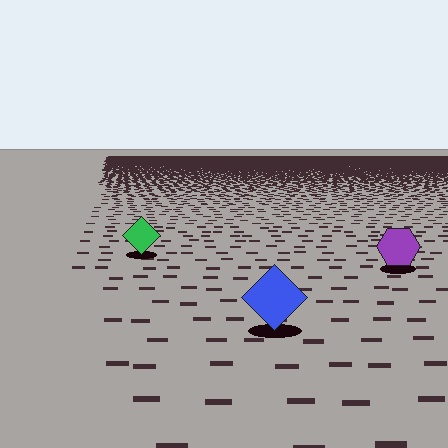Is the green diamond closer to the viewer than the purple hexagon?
No. The purple hexagon is closer — you can tell from the texture gradient: the ground texture is coarser near it.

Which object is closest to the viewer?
The blue diamond is closest. The texture marks near it are larger and more spread out.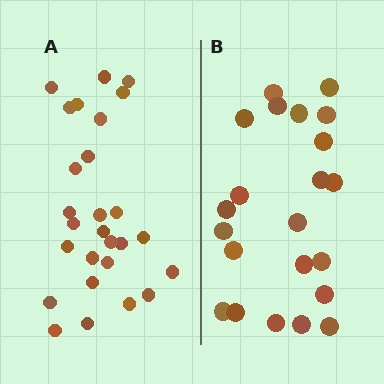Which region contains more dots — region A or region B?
Region A (the left region) has more dots.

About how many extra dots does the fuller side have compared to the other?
Region A has about 5 more dots than region B.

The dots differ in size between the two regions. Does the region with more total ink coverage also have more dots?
No. Region B has more total ink coverage because its dots are larger, but region A actually contains more individual dots. Total area can be misleading — the number of items is what matters here.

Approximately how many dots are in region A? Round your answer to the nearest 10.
About 30 dots. (The exact count is 27, which rounds to 30.)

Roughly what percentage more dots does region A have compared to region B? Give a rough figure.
About 25% more.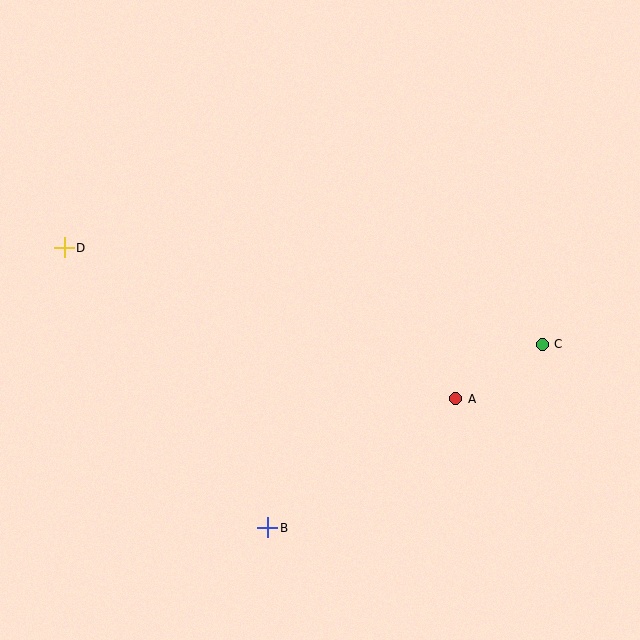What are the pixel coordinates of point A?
Point A is at (456, 399).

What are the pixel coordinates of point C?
Point C is at (542, 344).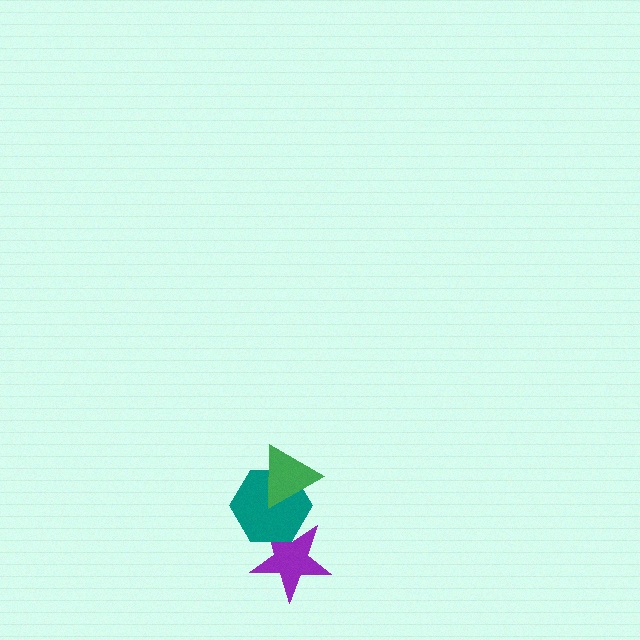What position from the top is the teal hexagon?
The teal hexagon is 2nd from the top.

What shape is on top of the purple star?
The teal hexagon is on top of the purple star.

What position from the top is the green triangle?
The green triangle is 1st from the top.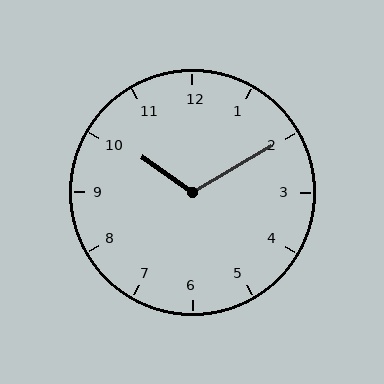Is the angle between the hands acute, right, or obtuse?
It is obtuse.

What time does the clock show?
10:10.